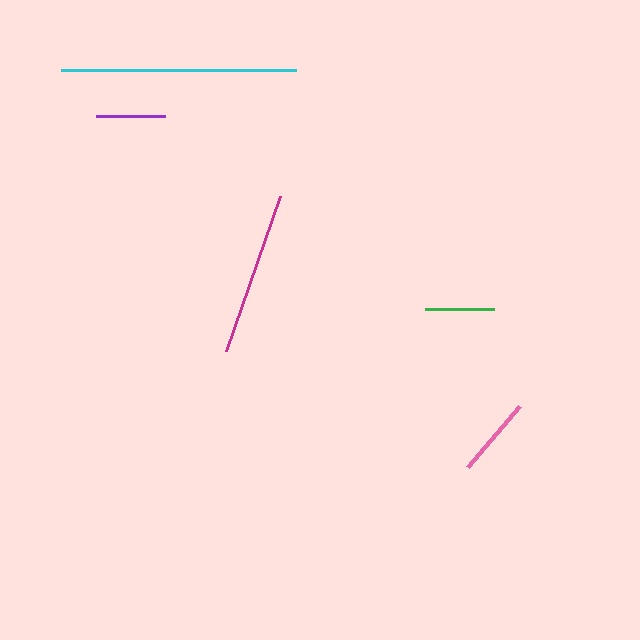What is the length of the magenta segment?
The magenta segment is approximately 164 pixels long.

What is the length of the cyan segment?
The cyan segment is approximately 235 pixels long.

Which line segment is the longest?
The cyan line is the longest at approximately 235 pixels.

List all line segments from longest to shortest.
From longest to shortest: cyan, magenta, pink, purple, green.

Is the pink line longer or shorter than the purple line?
The pink line is longer than the purple line.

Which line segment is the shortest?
The green line is the shortest at approximately 69 pixels.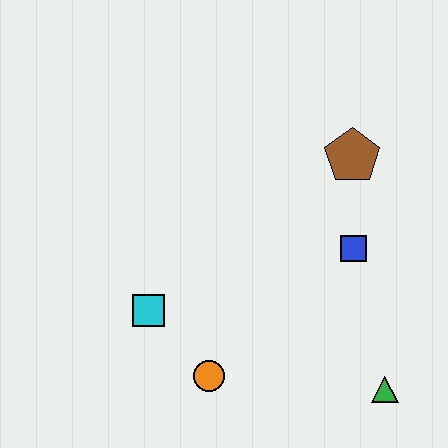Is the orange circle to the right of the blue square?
No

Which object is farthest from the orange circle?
The brown pentagon is farthest from the orange circle.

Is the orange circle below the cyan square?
Yes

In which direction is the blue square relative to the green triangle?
The blue square is above the green triangle.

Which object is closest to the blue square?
The brown pentagon is closest to the blue square.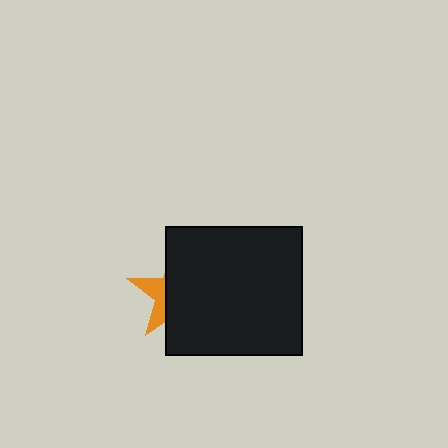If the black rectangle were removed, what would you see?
You would see the complete orange star.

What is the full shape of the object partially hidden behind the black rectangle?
The partially hidden object is an orange star.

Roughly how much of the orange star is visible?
A small part of it is visible (roughly 32%).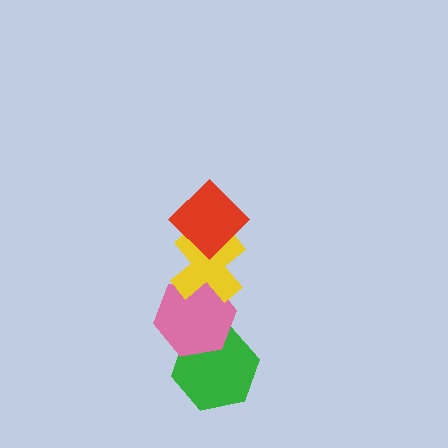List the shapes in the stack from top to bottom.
From top to bottom: the red diamond, the yellow cross, the pink hexagon, the green hexagon.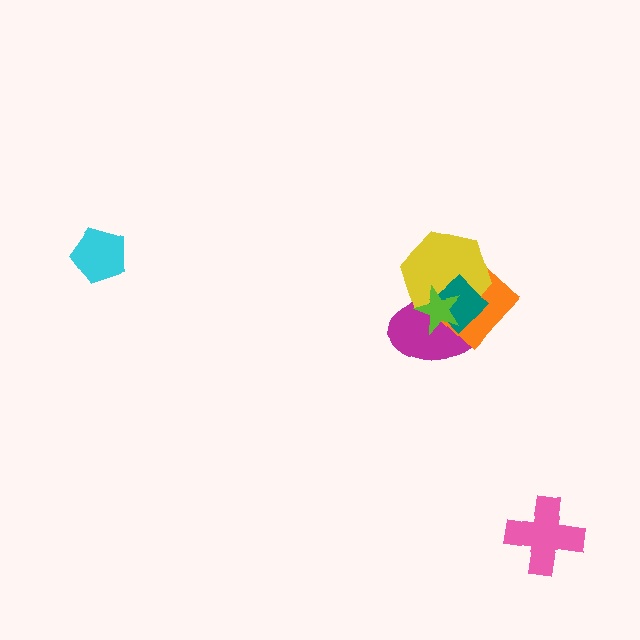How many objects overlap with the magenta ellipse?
4 objects overlap with the magenta ellipse.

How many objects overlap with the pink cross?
0 objects overlap with the pink cross.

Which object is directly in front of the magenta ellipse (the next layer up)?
The orange diamond is directly in front of the magenta ellipse.